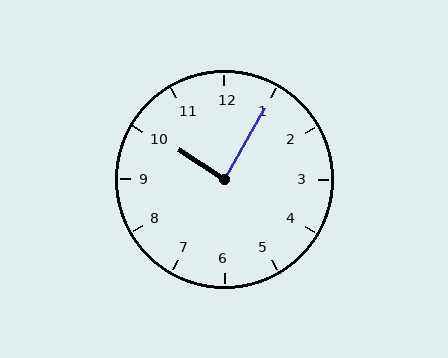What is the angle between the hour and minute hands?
Approximately 88 degrees.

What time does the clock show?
10:05.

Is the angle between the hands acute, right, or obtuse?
It is right.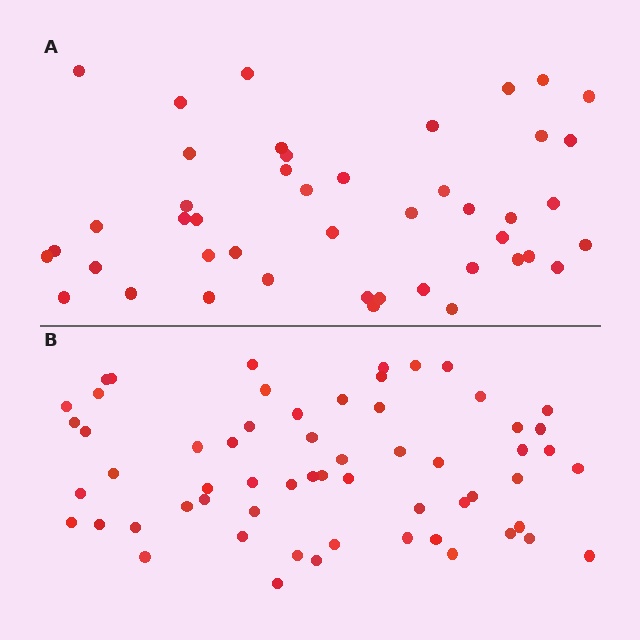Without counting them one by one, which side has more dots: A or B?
Region B (the bottom region) has more dots.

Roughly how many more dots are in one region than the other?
Region B has approximately 15 more dots than region A.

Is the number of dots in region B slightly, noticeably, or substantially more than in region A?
Region B has noticeably more, but not dramatically so. The ratio is roughly 1.3 to 1.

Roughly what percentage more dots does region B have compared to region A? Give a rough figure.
About 35% more.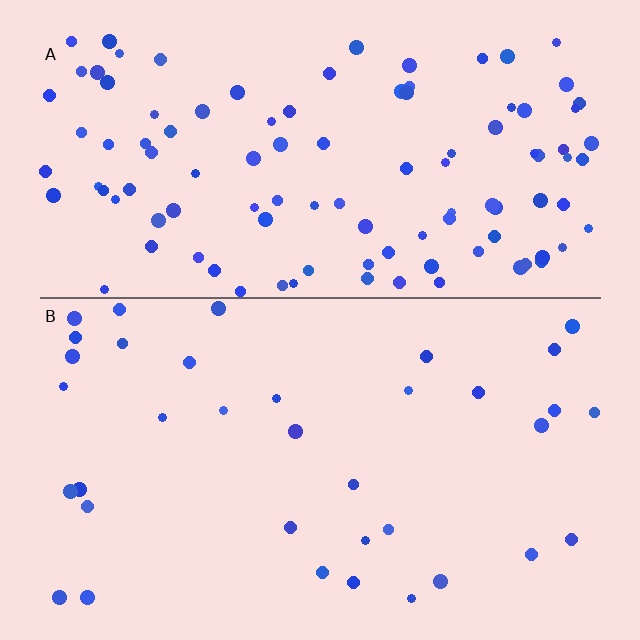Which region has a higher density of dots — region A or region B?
A (the top).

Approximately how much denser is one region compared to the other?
Approximately 3.0× — region A over region B.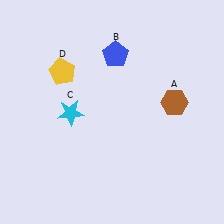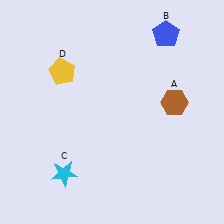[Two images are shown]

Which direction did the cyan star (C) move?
The cyan star (C) moved down.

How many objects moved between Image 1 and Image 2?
2 objects moved between the two images.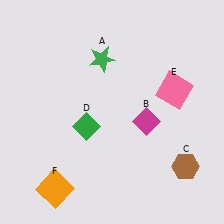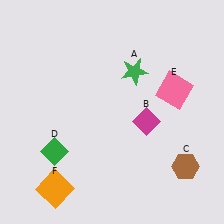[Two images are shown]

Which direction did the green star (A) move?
The green star (A) moved right.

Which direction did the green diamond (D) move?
The green diamond (D) moved left.